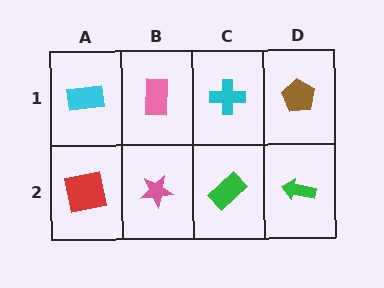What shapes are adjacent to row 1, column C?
A green rectangle (row 2, column C), a pink rectangle (row 1, column B), a brown pentagon (row 1, column D).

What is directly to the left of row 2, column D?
A green rectangle.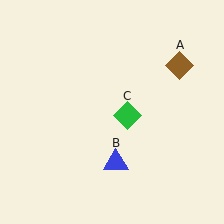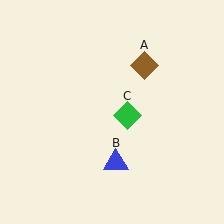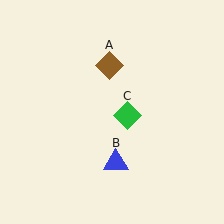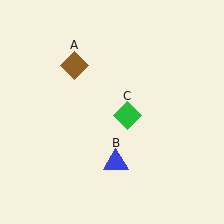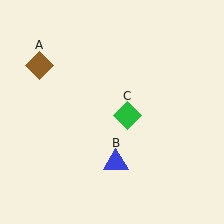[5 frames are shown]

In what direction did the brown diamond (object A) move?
The brown diamond (object A) moved left.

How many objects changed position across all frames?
1 object changed position: brown diamond (object A).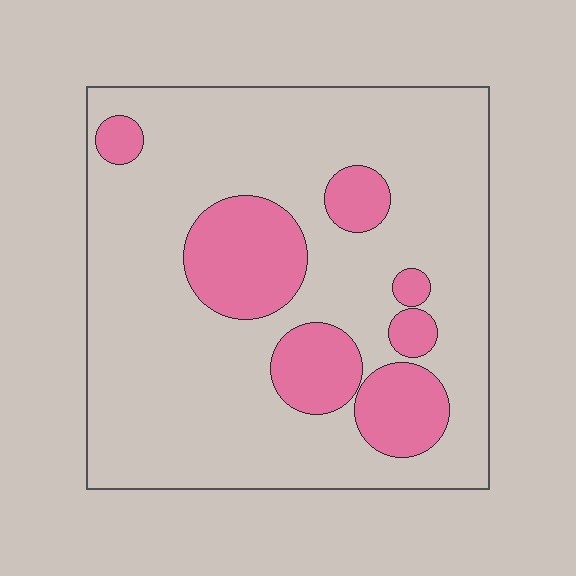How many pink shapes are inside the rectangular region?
7.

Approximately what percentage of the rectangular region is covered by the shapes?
Approximately 20%.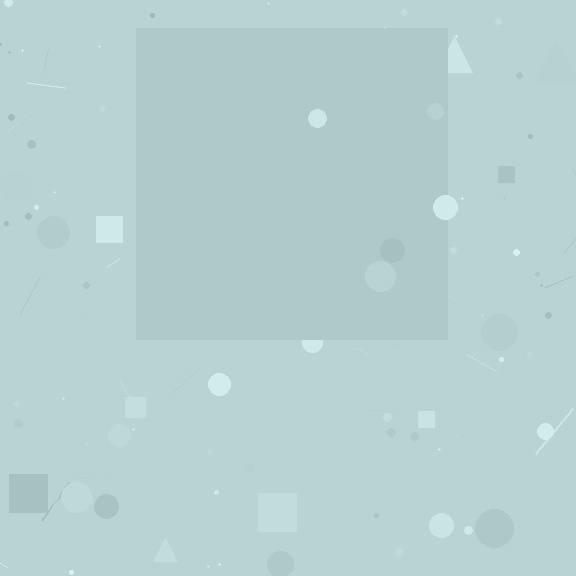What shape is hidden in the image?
A square is hidden in the image.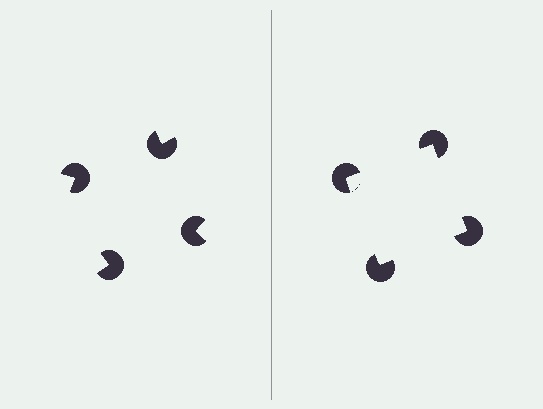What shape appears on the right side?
An illusory square.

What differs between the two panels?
The pac-man discs are positioned identically on both sides; only the wedge orientations differ. On the right they align to a square; on the left they are misaligned.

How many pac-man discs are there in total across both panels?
8 — 4 on each side.